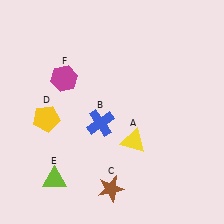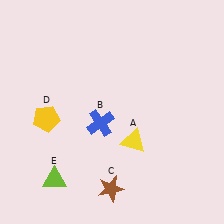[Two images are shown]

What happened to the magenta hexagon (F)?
The magenta hexagon (F) was removed in Image 2. It was in the top-left area of Image 1.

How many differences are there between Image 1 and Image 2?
There is 1 difference between the two images.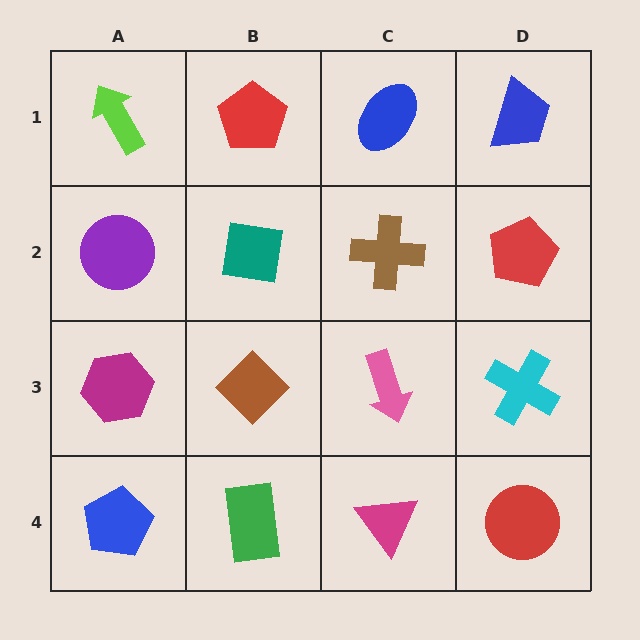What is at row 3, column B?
A brown diamond.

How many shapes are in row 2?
4 shapes.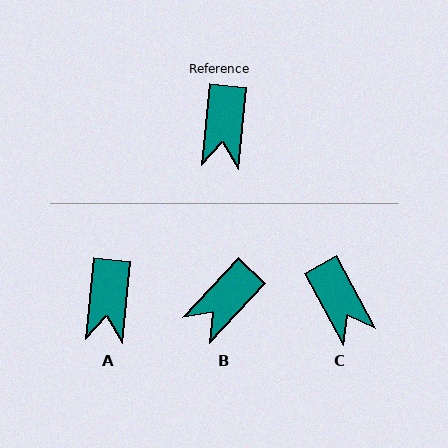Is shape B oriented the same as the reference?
No, it is off by about 38 degrees.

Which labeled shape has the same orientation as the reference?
A.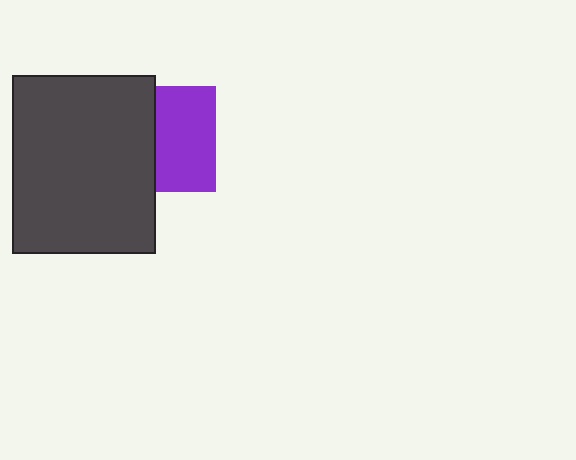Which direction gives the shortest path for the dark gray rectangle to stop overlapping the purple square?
Moving left gives the shortest separation.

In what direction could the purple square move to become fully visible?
The purple square could move right. That would shift it out from behind the dark gray rectangle entirely.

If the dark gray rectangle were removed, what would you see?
You would see the complete purple square.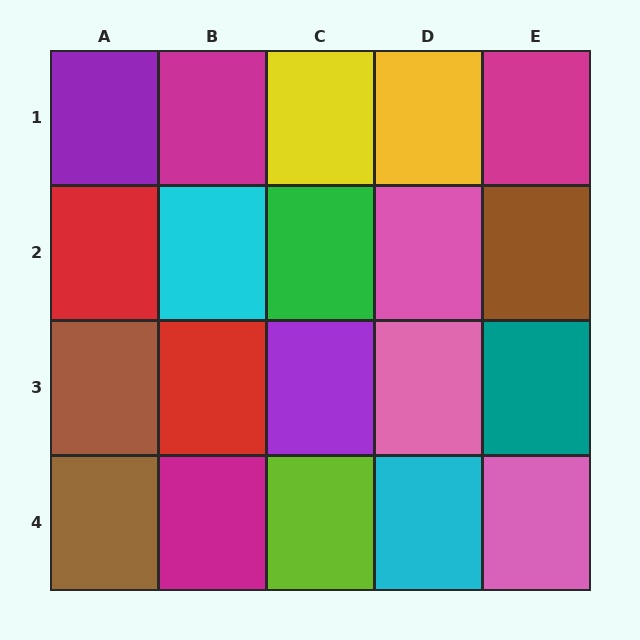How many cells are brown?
3 cells are brown.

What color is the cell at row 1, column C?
Yellow.